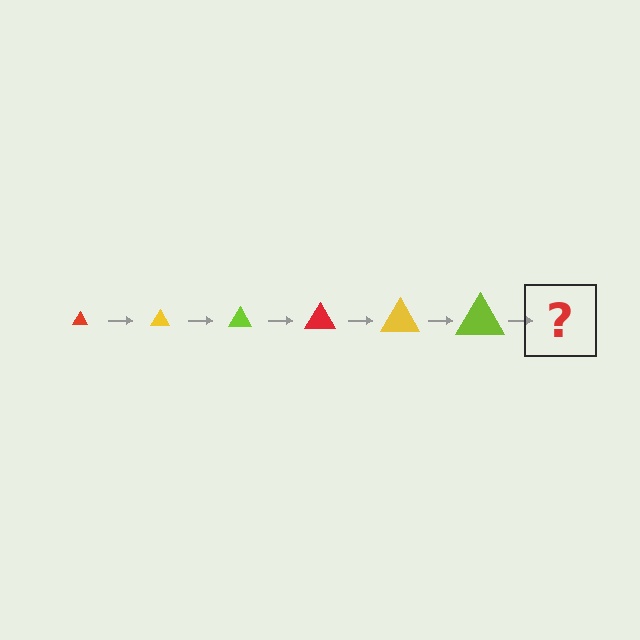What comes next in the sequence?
The next element should be a red triangle, larger than the previous one.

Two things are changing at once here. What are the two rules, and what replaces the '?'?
The two rules are that the triangle grows larger each step and the color cycles through red, yellow, and lime. The '?' should be a red triangle, larger than the previous one.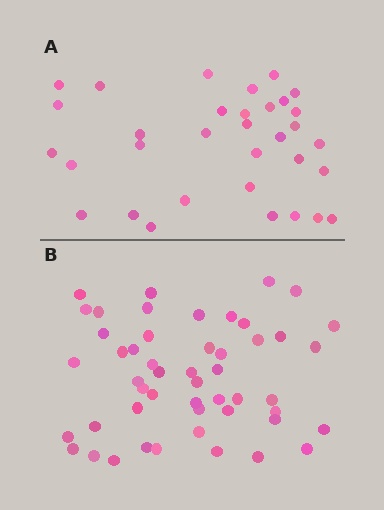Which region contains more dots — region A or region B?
Region B (the bottom region) has more dots.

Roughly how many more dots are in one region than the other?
Region B has approximately 15 more dots than region A.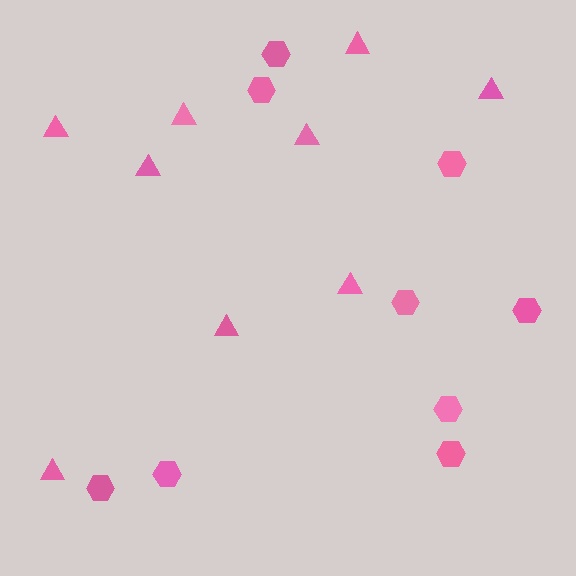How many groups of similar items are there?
There are 2 groups: one group of hexagons (9) and one group of triangles (9).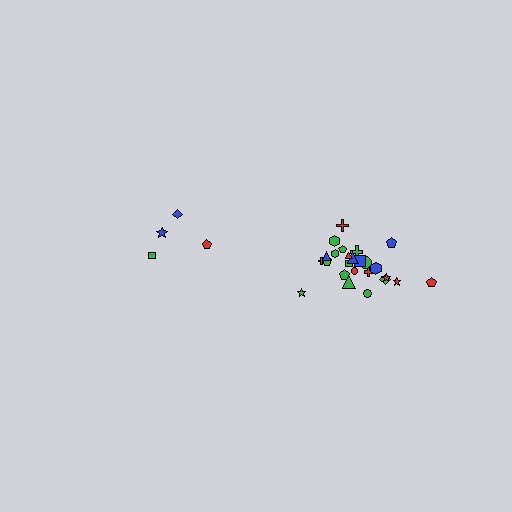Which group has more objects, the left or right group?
The right group.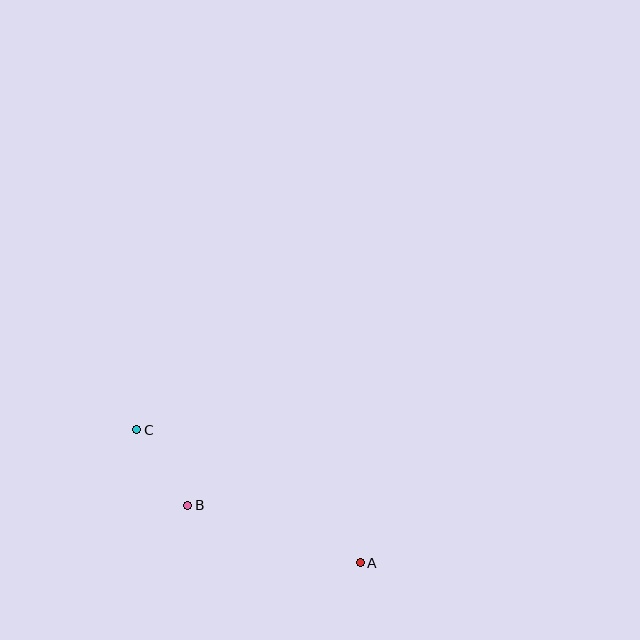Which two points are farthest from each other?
Points A and C are farthest from each other.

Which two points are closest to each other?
Points B and C are closest to each other.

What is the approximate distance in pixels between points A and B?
The distance between A and B is approximately 182 pixels.